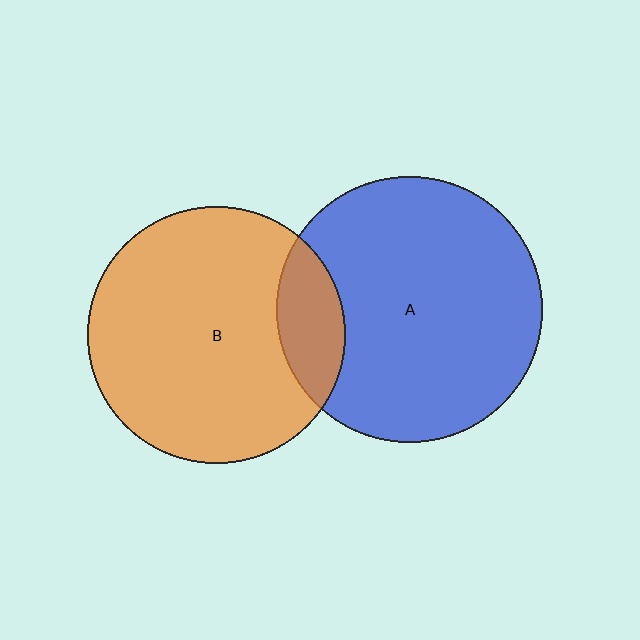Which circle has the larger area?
Circle A (blue).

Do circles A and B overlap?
Yes.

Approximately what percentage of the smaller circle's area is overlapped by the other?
Approximately 15%.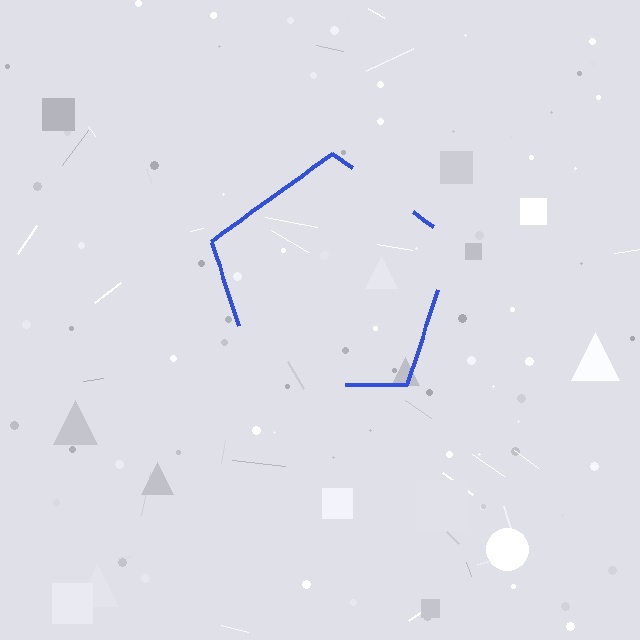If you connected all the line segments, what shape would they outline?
They would outline a pentagon.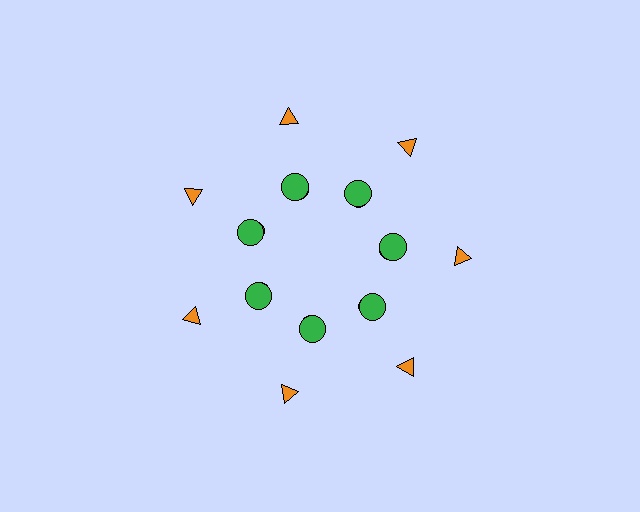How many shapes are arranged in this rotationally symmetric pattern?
There are 21 shapes, arranged in 7 groups of 3.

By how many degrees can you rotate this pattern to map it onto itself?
The pattern maps onto itself every 51 degrees of rotation.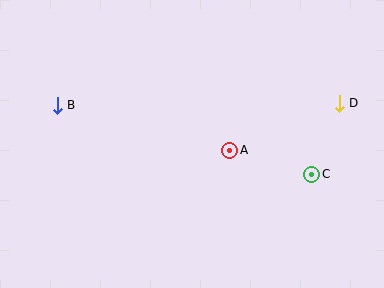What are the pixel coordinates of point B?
Point B is at (57, 105).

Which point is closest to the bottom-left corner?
Point B is closest to the bottom-left corner.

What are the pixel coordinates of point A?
Point A is at (230, 150).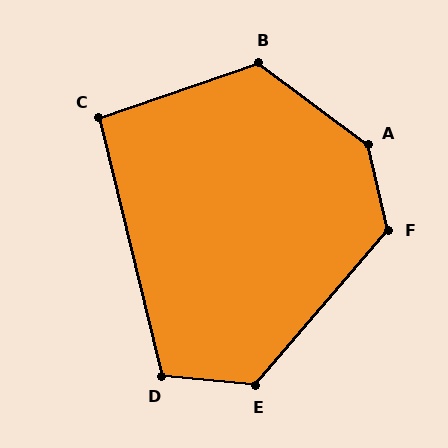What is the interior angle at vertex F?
Approximately 126 degrees (obtuse).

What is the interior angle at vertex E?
Approximately 125 degrees (obtuse).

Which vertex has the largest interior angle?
A, at approximately 140 degrees.